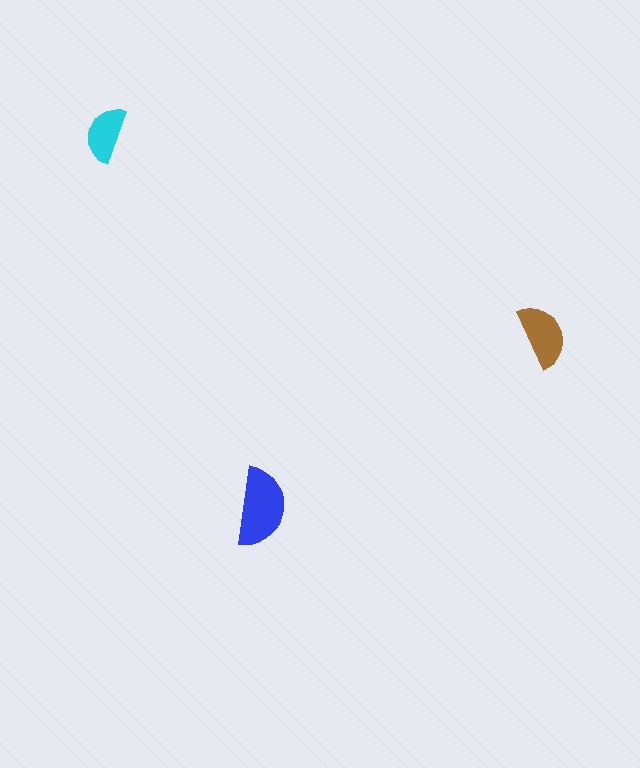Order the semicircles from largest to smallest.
the blue one, the brown one, the cyan one.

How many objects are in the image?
There are 3 objects in the image.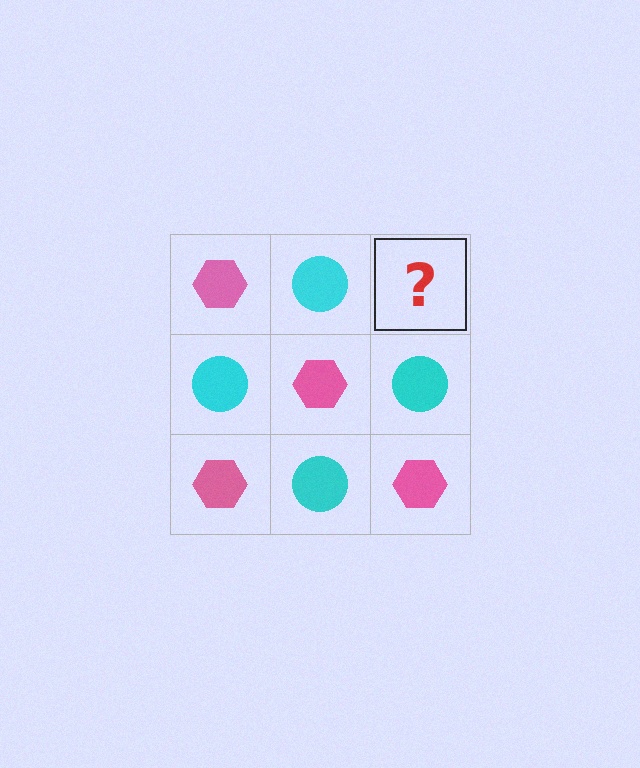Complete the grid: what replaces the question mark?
The question mark should be replaced with a pink hexagon.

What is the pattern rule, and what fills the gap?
The rule is that it alternates pink hexagon and cyan circle in a checkerboard pattern. The gap should be filled with a pink hexagon.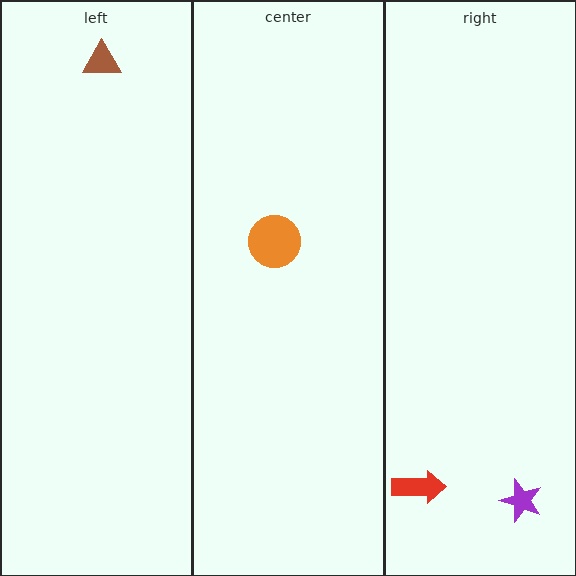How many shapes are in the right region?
2.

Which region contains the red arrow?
The right region.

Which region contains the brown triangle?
The left region.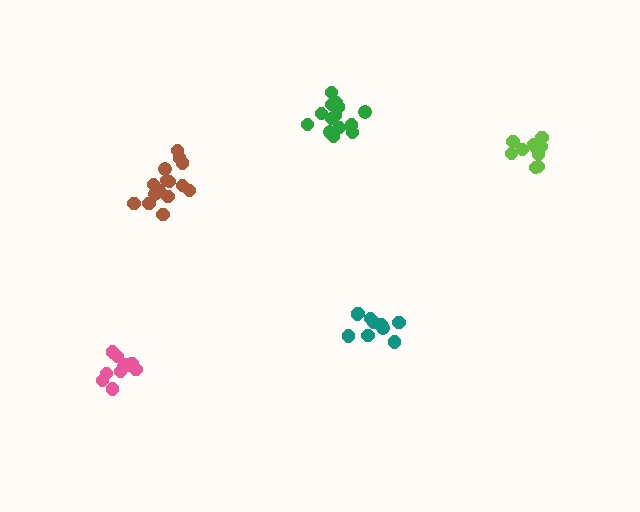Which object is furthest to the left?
The pink cluster is leftmost.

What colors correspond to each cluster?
The clusters are colored: lime, brown, green, teal, pink.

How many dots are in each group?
Group 1: 9 dots, Group 2: 15 dots, Group 3: 15 dots, Group 4: 10 dots, Group 5: 11 dots (60 total).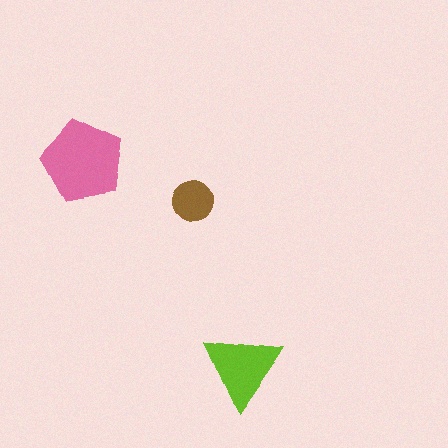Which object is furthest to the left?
The pink pentagon is leftmost.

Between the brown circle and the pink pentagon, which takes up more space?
The pink pentagon.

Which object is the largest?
The pink pentagon.